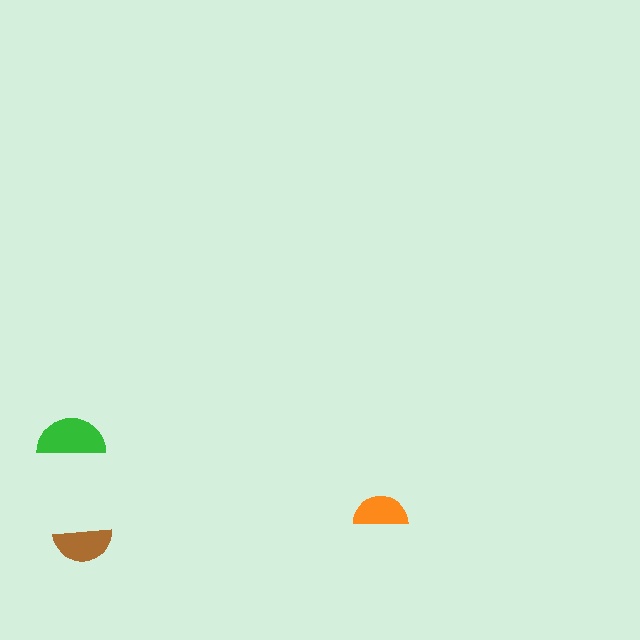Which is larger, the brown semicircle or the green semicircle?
The green one.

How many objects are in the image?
There are 3 objects in the image.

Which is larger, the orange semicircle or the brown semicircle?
The brown one.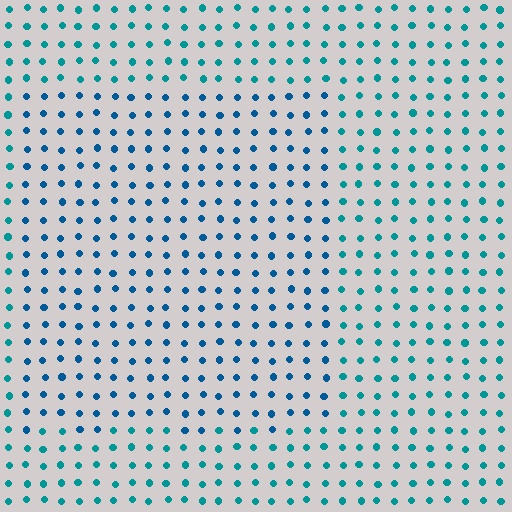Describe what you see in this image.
The image is filled with small teal elements in a uniform arrangement. A rectangle-shaped region is visible where the elements are tinted to a slightly different hue, forming a subtle color boundary.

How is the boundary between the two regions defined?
The boundary is defined purely by a slight shift in hue (about 25 degrees). Spacing, size, and orientation are identical on both sides.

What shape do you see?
I see a rectangle.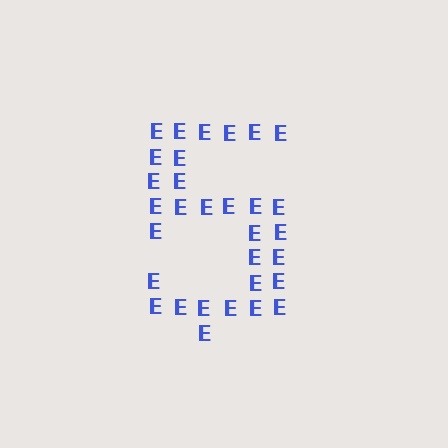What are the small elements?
The small elements are letter E's.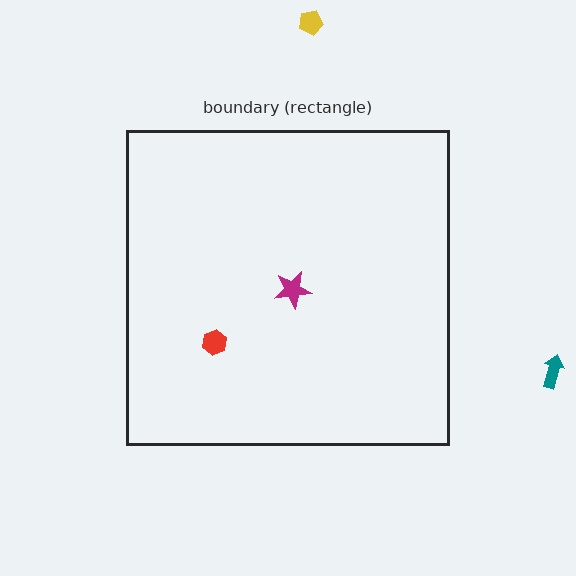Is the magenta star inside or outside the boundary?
Inside.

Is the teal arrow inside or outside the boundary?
Outside.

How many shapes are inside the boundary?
2 inside, 2 outside.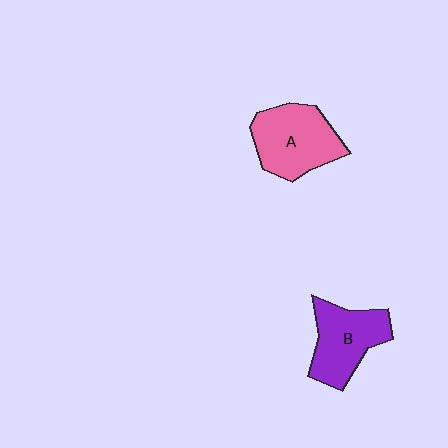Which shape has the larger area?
Shape A (pink).